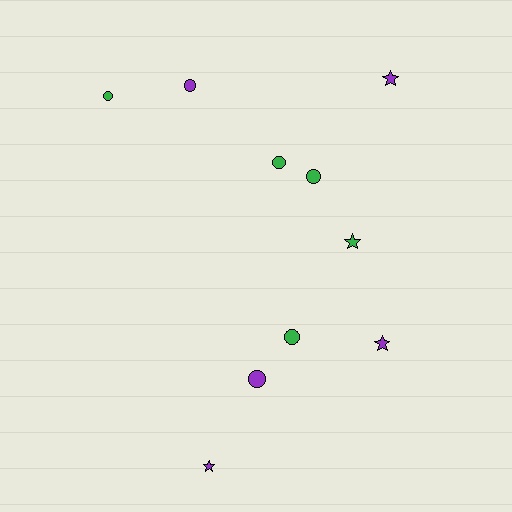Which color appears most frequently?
Green, with 5 objects.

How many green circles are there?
There are 4 green circles.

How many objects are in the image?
There are 10 objects.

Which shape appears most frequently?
Circle, with 6 objects.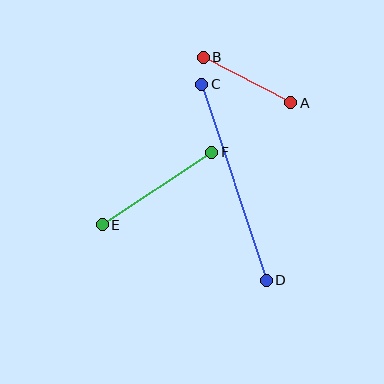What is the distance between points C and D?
The distance is approximately 206 pixels.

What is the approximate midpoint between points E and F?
The midpoint is at approximately (157, 189) pixels.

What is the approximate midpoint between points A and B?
The midpoint is at approximately (247, 80) pixels.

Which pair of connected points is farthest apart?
Points C and D are farthest apart.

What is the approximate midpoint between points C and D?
The midpoint is at approximately (234, 182) pixels.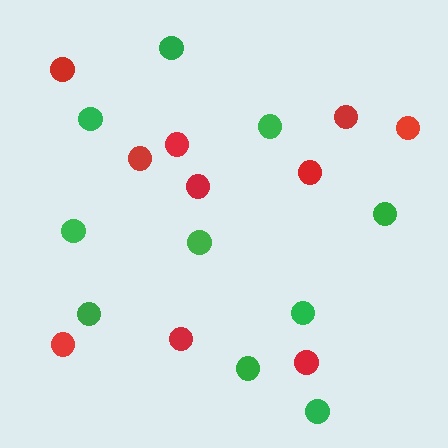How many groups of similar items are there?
There are 2 groups: one group of green circles (10) and one group of red circles (10).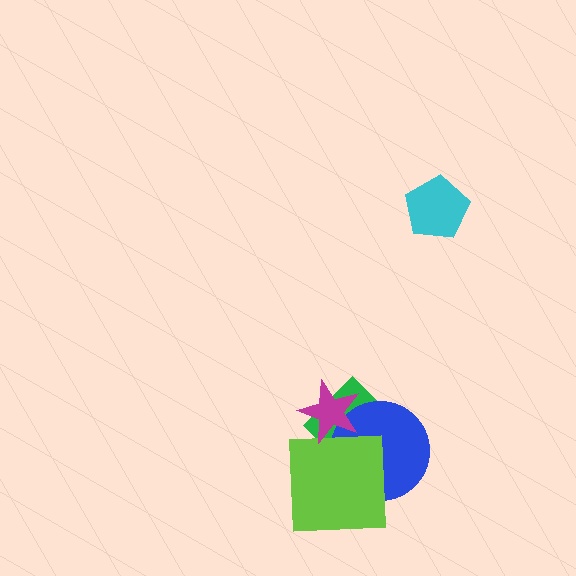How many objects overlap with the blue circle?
3 objects overlap with the blue circle.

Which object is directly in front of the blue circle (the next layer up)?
The lime square is directly in front of the blue circle.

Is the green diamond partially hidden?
Yes, it is partially covered by another shape.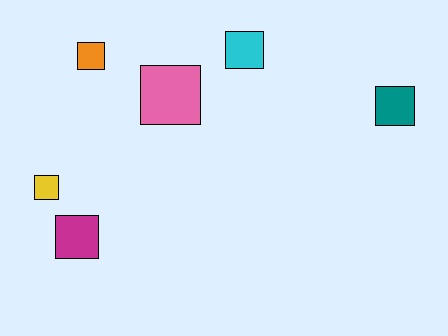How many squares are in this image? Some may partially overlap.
There are 6 squares.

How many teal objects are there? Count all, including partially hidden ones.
There is 1 teal object.